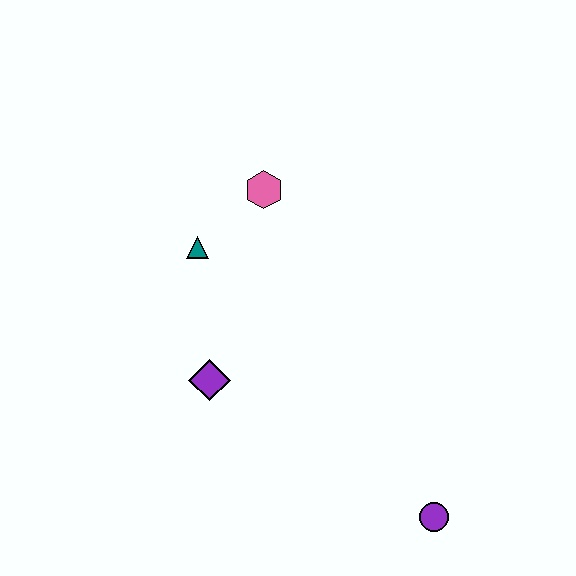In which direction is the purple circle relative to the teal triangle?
The purple circle is below the teal triangle.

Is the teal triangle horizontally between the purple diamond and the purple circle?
No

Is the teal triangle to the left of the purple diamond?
Yes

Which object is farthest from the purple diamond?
The purple circle is farthest from the purple diamond.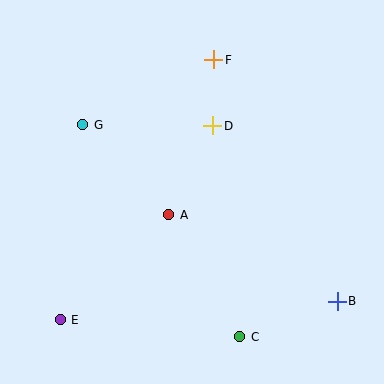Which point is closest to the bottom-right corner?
Point B is closest to the bottom-right corner.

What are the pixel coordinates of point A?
Point A is at (169, 215).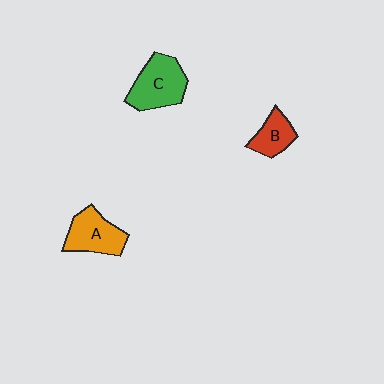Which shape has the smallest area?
Shape B (red).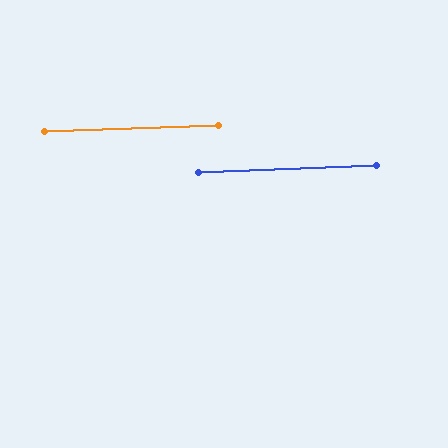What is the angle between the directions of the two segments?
Approximately 0 degrees.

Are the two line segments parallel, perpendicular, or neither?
Parallel — their directions differ by only 0.3°.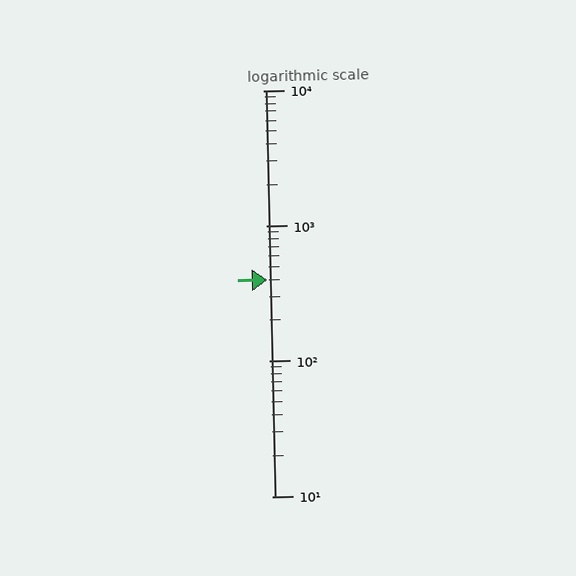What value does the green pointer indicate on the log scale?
The pointer indicates approximately 400.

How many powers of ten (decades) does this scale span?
The scale spans 3 decades, from 10 to 10000.